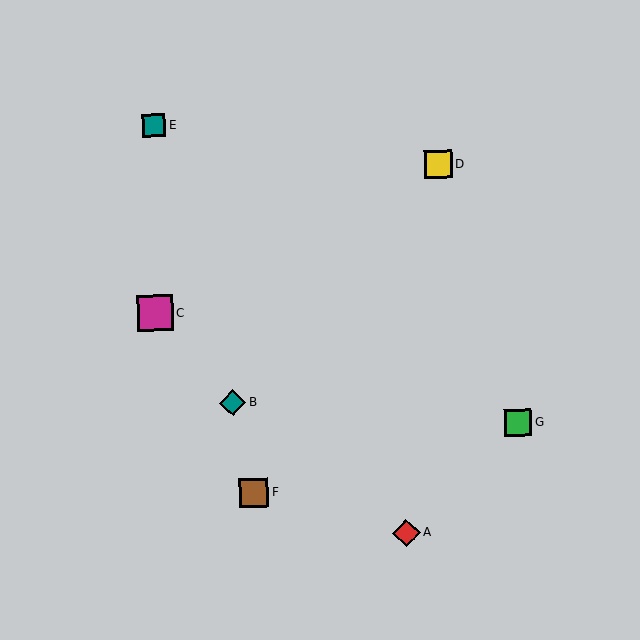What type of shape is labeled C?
Shape C is a magenta square.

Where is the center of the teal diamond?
The center of the teal diamond is at (233, 403).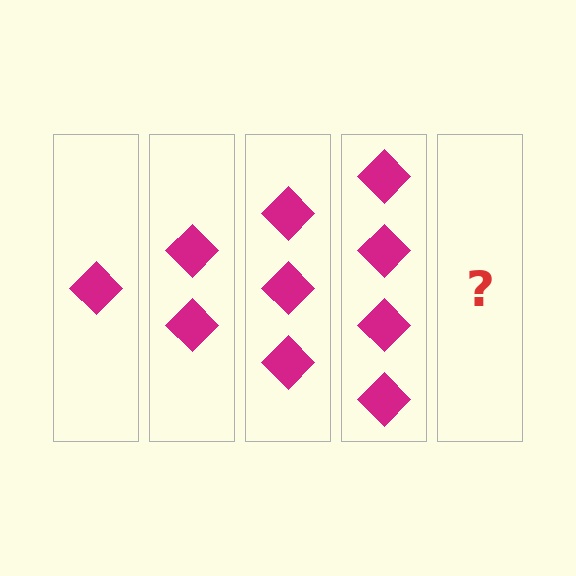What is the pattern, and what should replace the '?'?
The pattern is that each step adds one more diamond. The '?' should be 5 diamonds.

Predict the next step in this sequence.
The next step is 5 diamonds.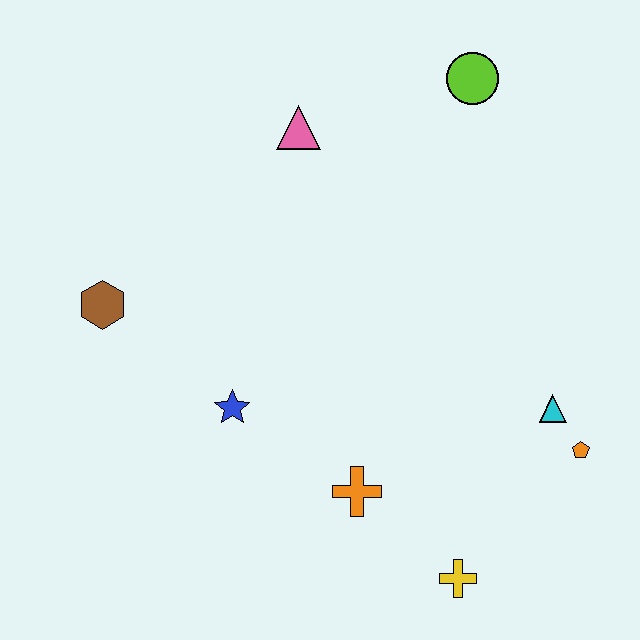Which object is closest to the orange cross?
The yellow cross is closest to the orange cross.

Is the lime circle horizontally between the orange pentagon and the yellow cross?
Yes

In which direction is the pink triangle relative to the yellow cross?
The pink triangle is above the yellow cross.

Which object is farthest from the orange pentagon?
The brown hexagon is farthest from the orange pentagon.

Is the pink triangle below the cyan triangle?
No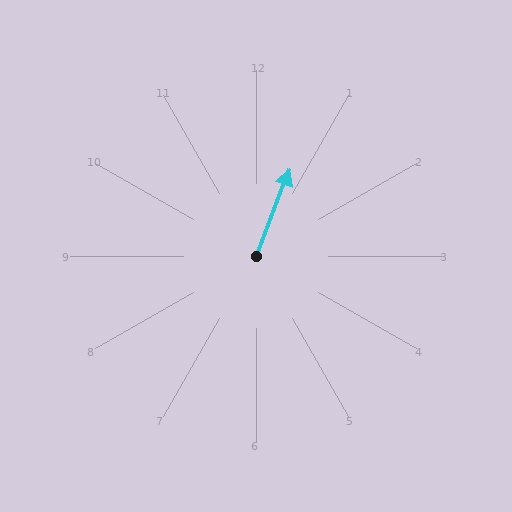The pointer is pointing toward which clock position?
Roughly 1 o'clock.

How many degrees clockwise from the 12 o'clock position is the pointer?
Approximately 21 degrees.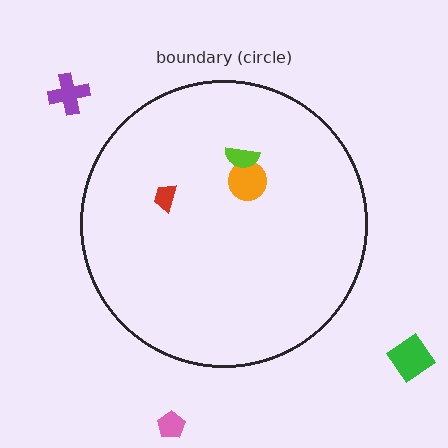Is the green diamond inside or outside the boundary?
Outside.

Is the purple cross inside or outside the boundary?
Outside.